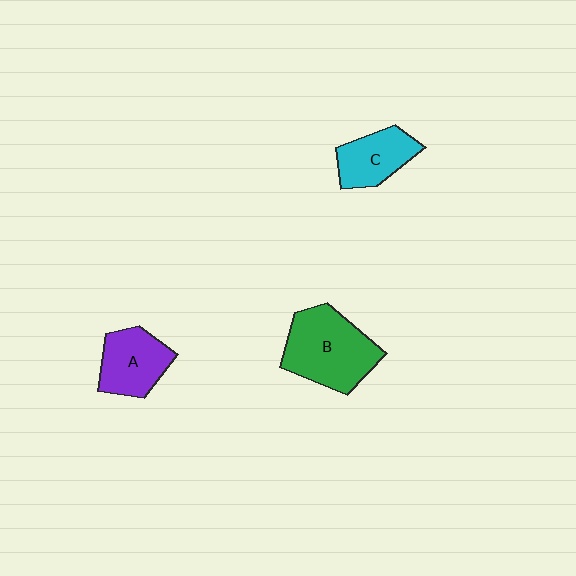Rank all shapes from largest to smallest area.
From largest to smallest: B (green), A (purple), C (cyan).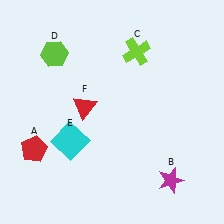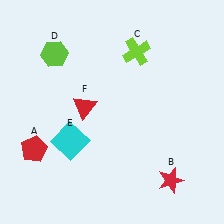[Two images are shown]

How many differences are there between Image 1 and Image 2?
There is 1 difference between the two images.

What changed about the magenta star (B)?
In Image 1, B is magenta. In Image 2, it changed to red.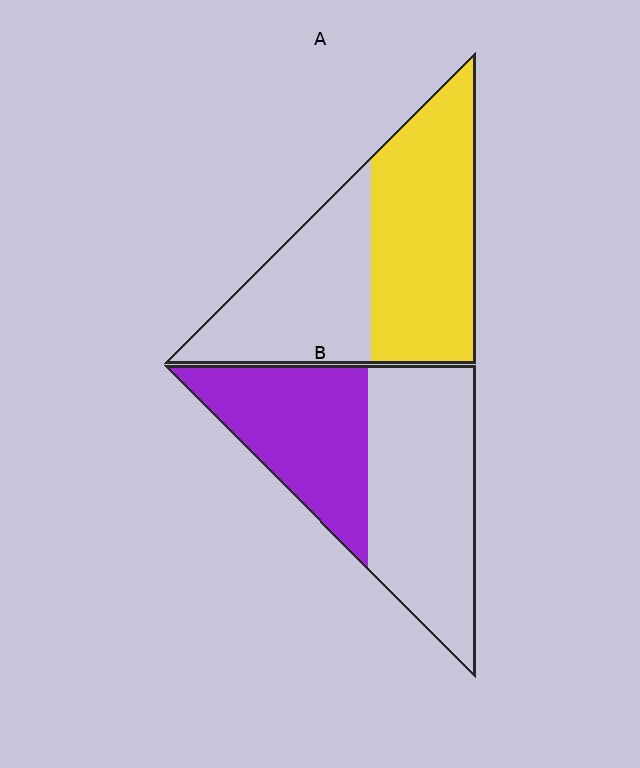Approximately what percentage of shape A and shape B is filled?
A is approximately 55% and B is approximately 45%.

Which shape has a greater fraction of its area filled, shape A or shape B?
Shape A.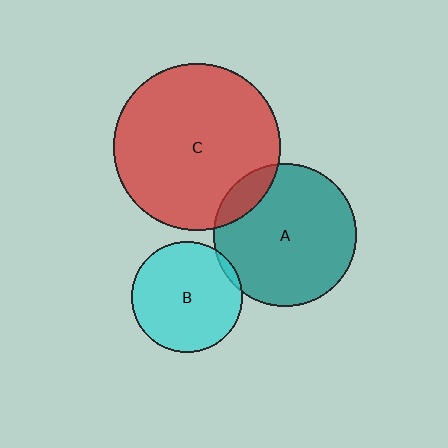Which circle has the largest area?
Circle C (red).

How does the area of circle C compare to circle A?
Approximately 1.4 times.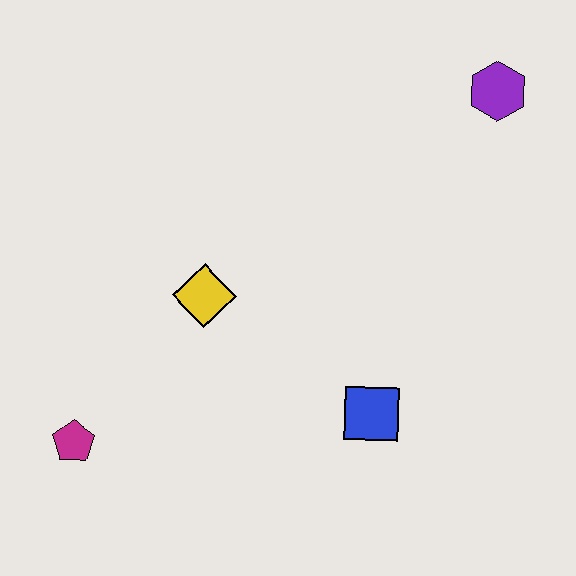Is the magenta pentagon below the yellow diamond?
Yes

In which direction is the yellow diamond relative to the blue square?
The yellow diamond is to the left of the blue square.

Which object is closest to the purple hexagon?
The blue square is closest to the purple hexagon.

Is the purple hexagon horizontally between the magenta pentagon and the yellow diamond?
No